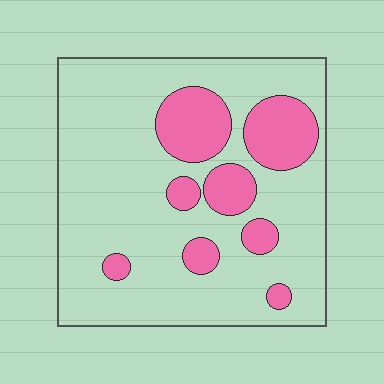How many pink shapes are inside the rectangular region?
8.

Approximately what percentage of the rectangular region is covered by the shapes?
Approximately 20%.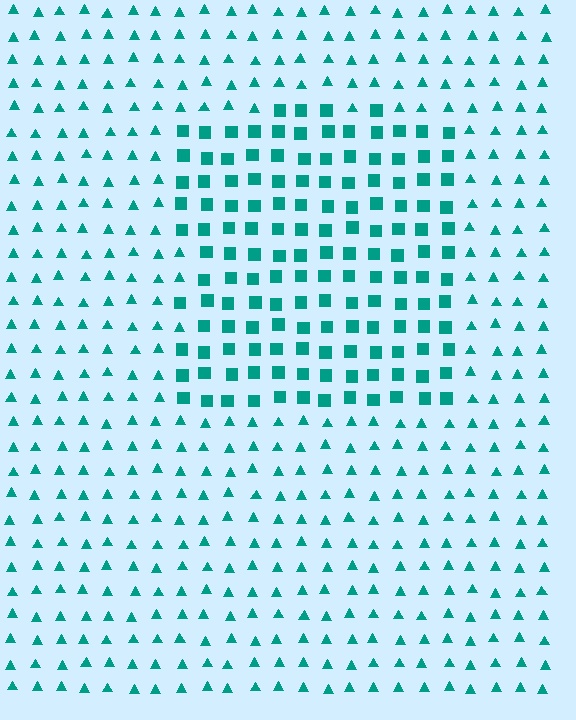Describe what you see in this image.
The image is filled with small teal elements arranged in a uniform grid. A rectangle-shaped region contains squares, while the surrounding area contains triangles. The boundary is defined purely by the change in element shape.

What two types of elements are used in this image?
The image uses squares inside the rectangle region and triangles outside it.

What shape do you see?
I see a rectangle.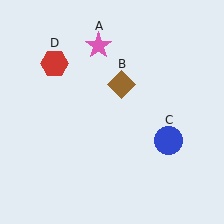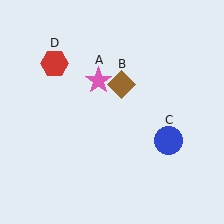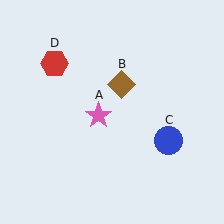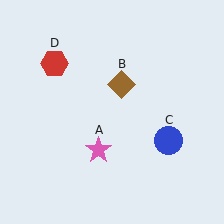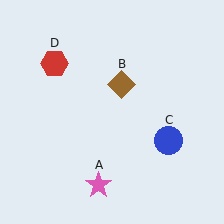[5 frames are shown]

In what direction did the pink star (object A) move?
The pink star (object A) moved down.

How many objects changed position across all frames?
1 object changed position: pink star (object A).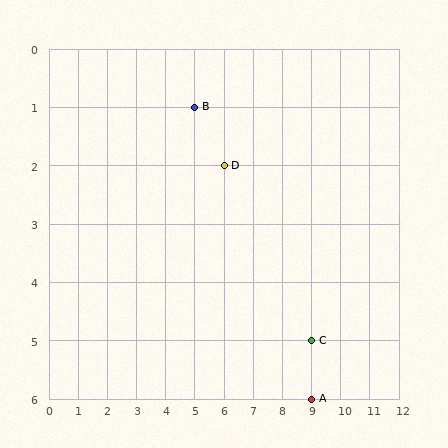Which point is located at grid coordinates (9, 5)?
Point C is at (9, 5).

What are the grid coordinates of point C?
Point C is at grid coordinates (9, 5).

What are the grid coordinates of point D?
Point D is at grid coordinates (6, 2).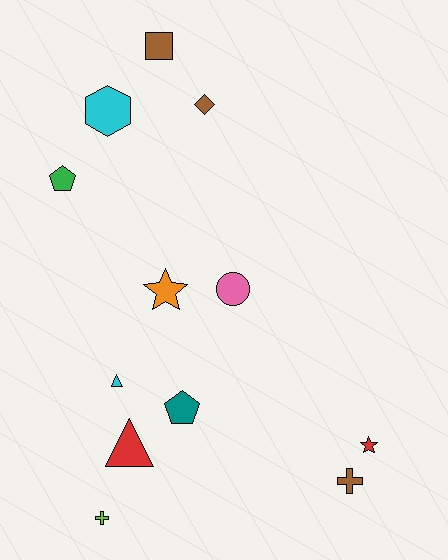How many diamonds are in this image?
There is 1 diamond.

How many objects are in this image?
There are 12 objects.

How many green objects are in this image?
There is 1 green object.